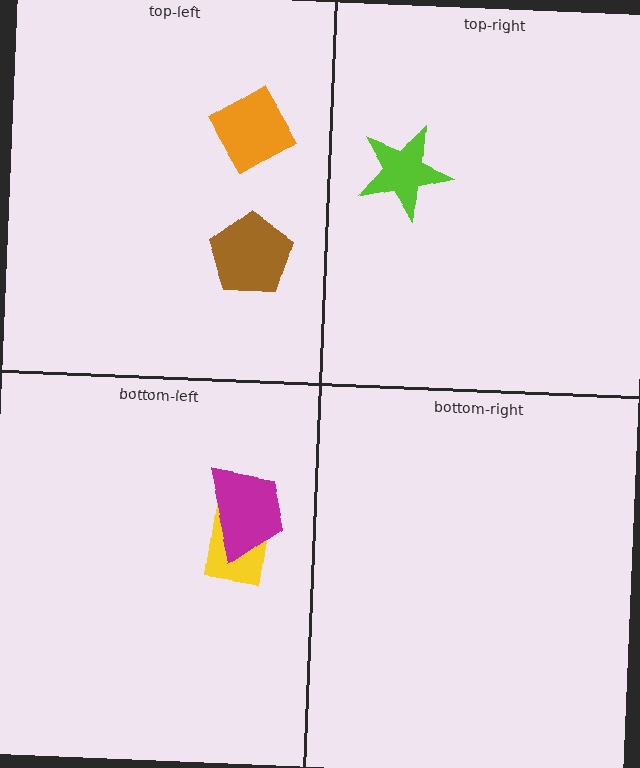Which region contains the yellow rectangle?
The bottom-left region.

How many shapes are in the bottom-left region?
2.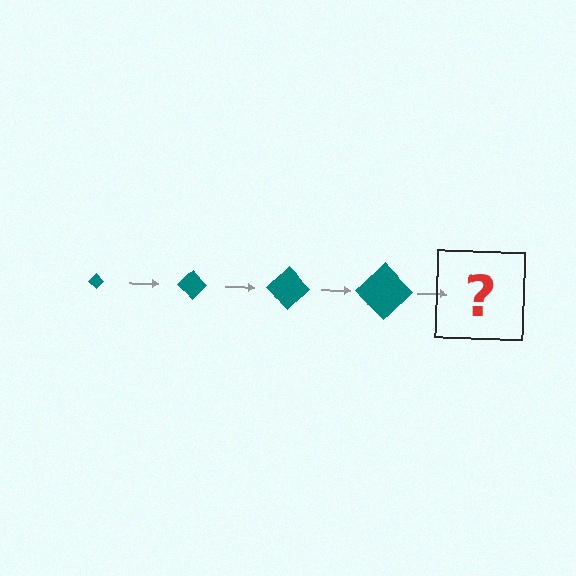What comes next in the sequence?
The next element should be a teal diamond, larger than the previous one.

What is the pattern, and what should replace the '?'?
The pattern is that the diamond gets progressively larger each step. The '?' should be a teal diamond, larger than the previous one.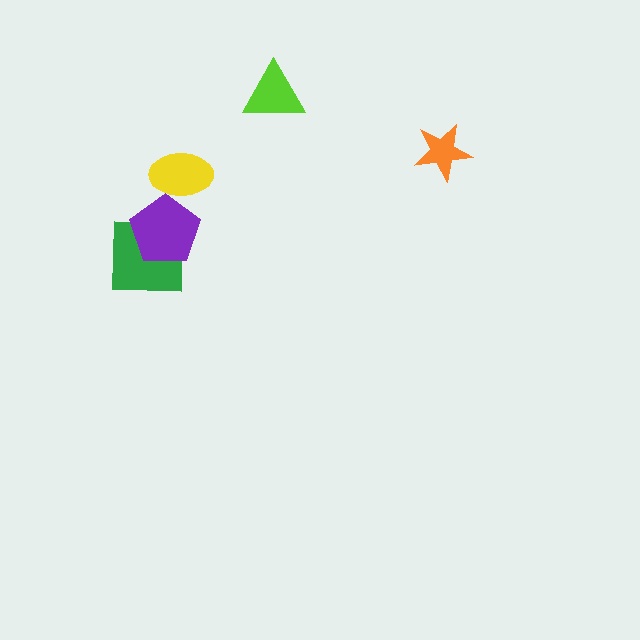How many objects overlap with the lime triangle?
0 objects overlap with the lime triangle.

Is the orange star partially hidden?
No, no other shape covers it.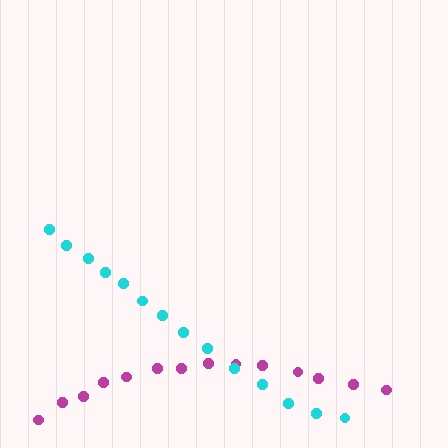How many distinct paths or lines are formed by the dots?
There are 2 distinct paths.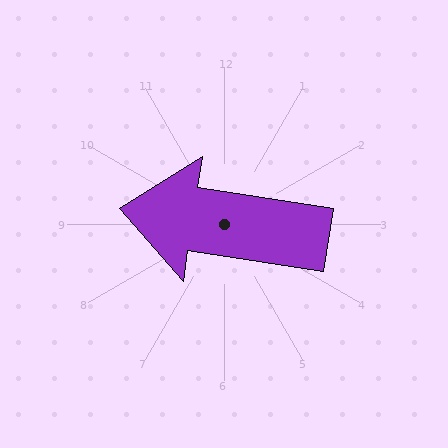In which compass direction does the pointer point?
West.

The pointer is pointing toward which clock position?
Roughly 9 o'clock.